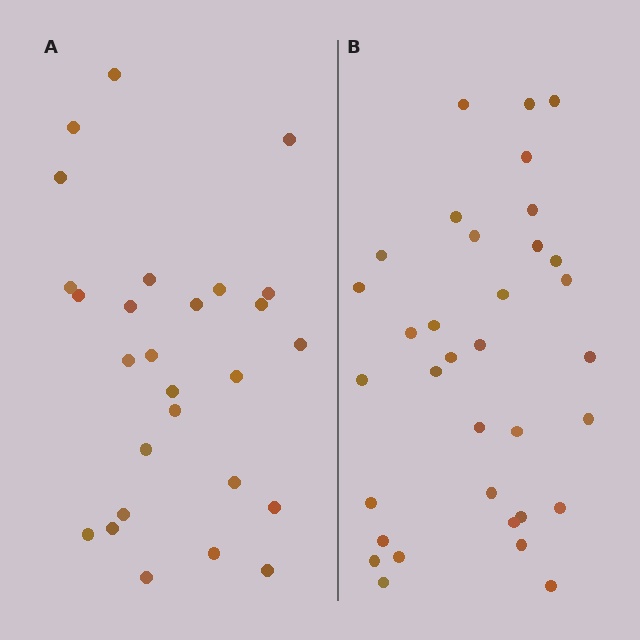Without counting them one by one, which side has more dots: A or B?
Region B (the right region) has more dots.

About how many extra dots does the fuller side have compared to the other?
Region B has roughly 8 or so more dots than region A.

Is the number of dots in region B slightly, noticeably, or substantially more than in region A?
Region B has noticeably more, but not dramatically so. The ratio is roughly 1.3 to 1.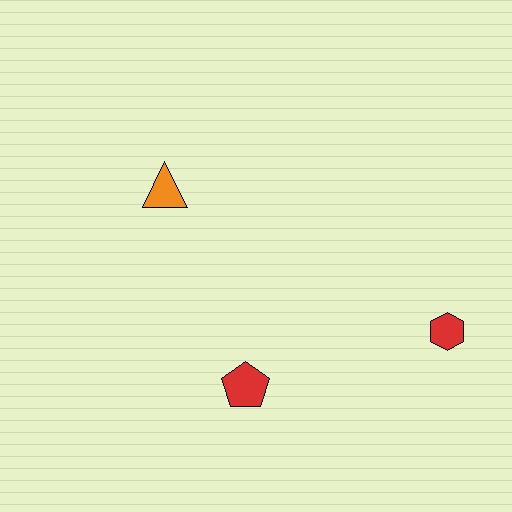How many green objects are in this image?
There are no green objects.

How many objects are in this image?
There are 3 objects.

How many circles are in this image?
There are no circles.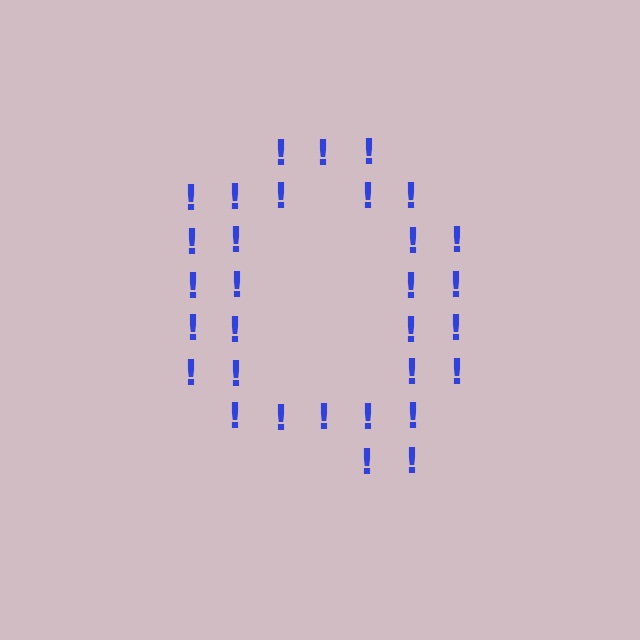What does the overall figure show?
The overall figure shows the letter Q.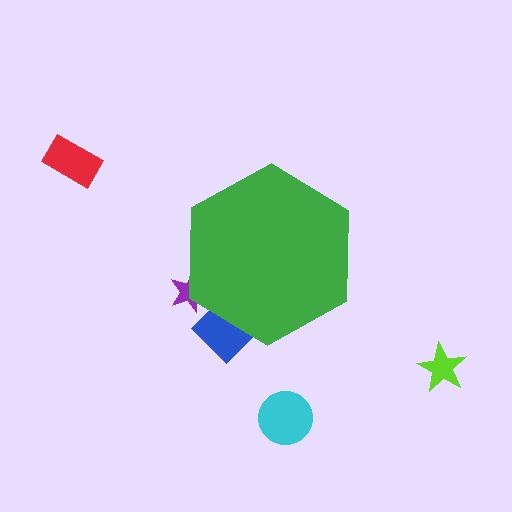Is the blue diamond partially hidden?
Yes, the blue diamond is partially hidden behind the green hexagon.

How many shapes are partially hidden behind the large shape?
2 shapes are partially hidden.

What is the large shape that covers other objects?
A green hexagon.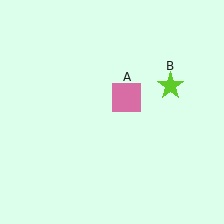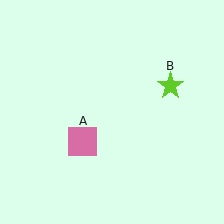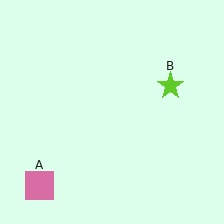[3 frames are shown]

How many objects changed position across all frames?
1 object changed position: pink square (object A).